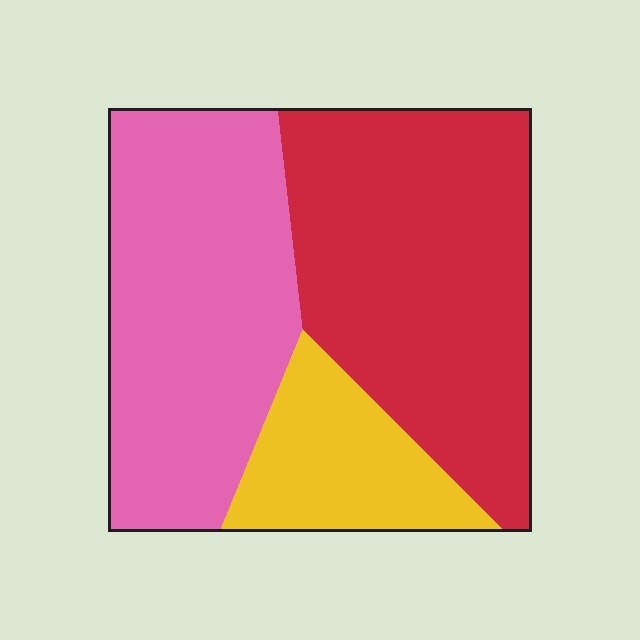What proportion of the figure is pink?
Pink covers 40% of the figure.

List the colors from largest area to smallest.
From largest to smallest: red, pink, yellow.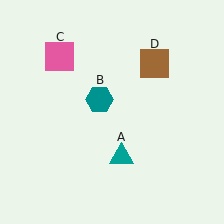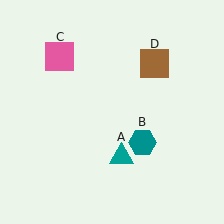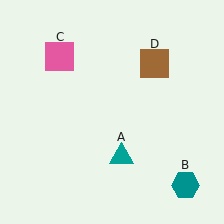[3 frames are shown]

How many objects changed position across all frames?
1 object changed position: teal hexagon (object B).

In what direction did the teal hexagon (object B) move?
The teal hexagon (object B) moved down and to the right.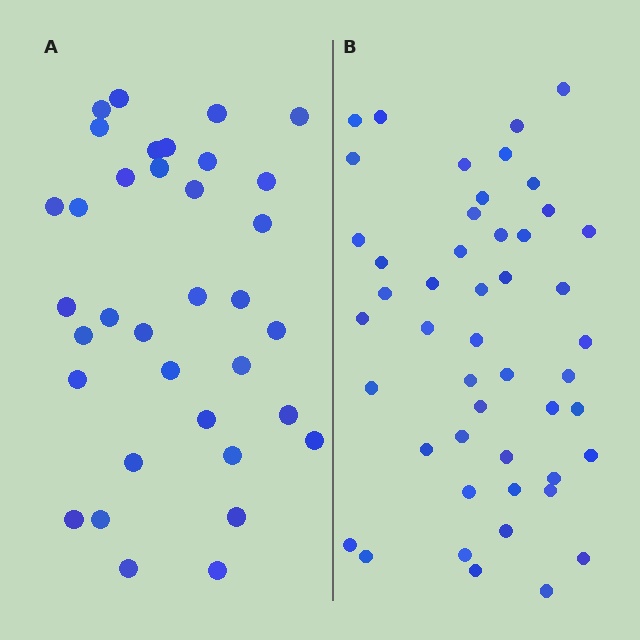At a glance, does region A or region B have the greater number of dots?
Region B (the right region) has more dots.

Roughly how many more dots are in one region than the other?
Region B has approximately 15 more dots than region A.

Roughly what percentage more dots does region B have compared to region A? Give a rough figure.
About 35% more.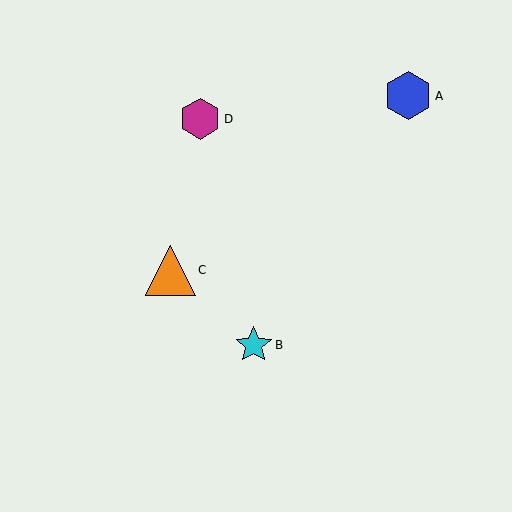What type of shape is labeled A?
Shape A is a blue hexagon.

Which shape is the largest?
The orange triangle (labeled C) is the largest.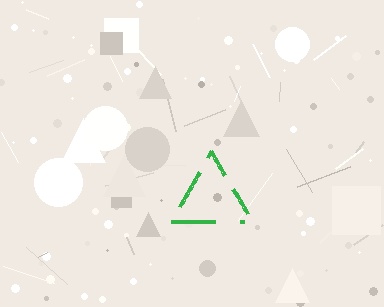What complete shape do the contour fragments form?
The contour fragments form a triangle.